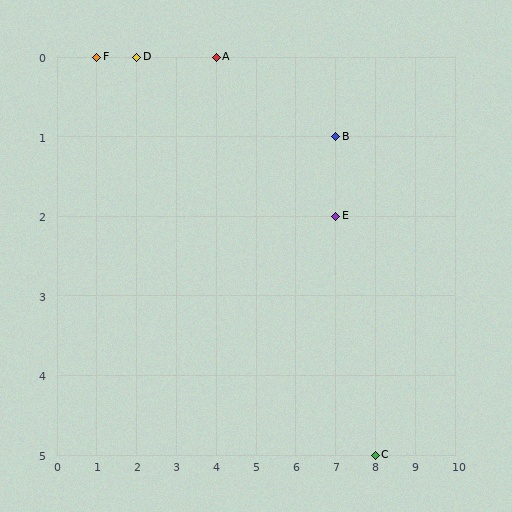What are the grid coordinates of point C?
Point C is at grid coordinates (8, 5).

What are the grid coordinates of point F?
Point F is at grid coordinates (1, 0).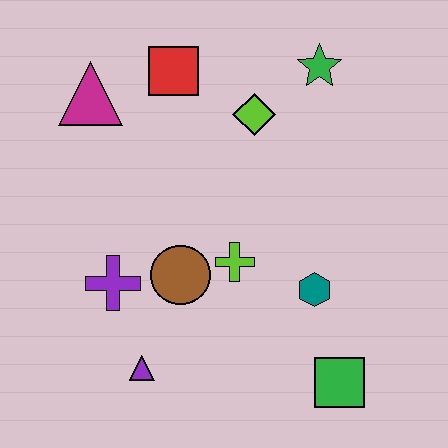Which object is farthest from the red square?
The green square is farthest from the red square.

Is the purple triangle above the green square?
Yes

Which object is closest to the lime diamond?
The green star is closest to the lime diamond.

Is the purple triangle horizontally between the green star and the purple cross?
Yes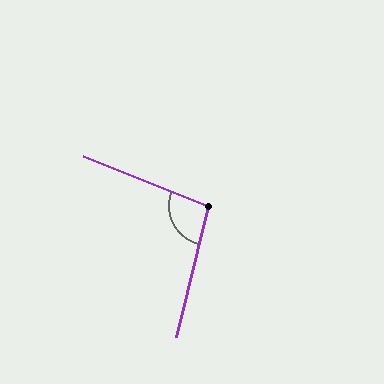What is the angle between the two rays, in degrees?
Approximately 98 degrees.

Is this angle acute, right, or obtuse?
It is obtuse.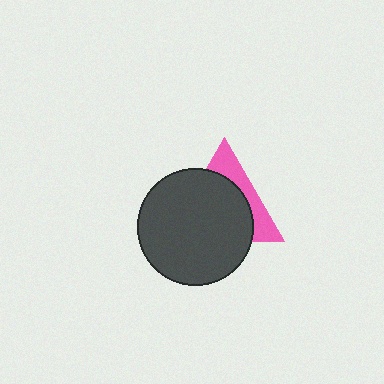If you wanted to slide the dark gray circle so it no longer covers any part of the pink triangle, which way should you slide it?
Slide it down — that is the most direct way to separate the two shapes.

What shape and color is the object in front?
The object in front is a dark gray circle.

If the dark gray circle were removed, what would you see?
You would see the complete pink triangle.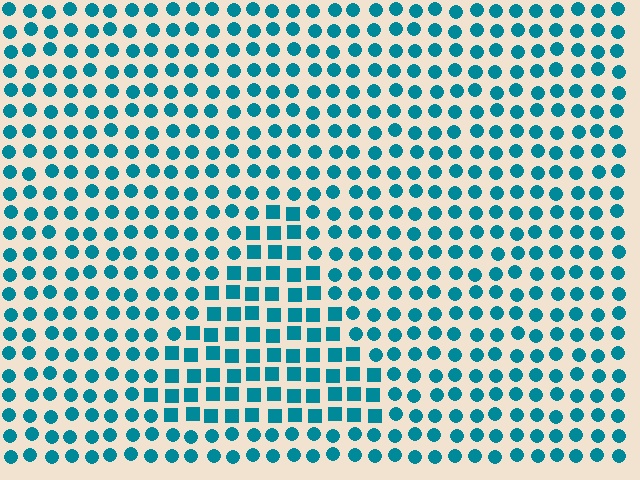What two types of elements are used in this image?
The image uses squares inside the triangle region and circles outside it.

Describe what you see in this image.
The image is filled with small teal elements arranged in a uniform grid. A triangle-shaped region contains squares, while the surrounding area contains circles. The boundary is defined purely by the change in element shape.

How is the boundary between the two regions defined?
The boundary is defined by a change in element shape: squares inside vs. circles outside. All elements share the same color and spacing.